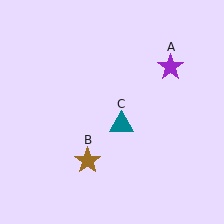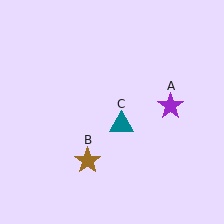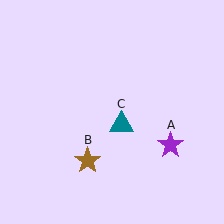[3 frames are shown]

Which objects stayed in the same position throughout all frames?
Brown star (object B) and teal triangle (object C) remained stationary.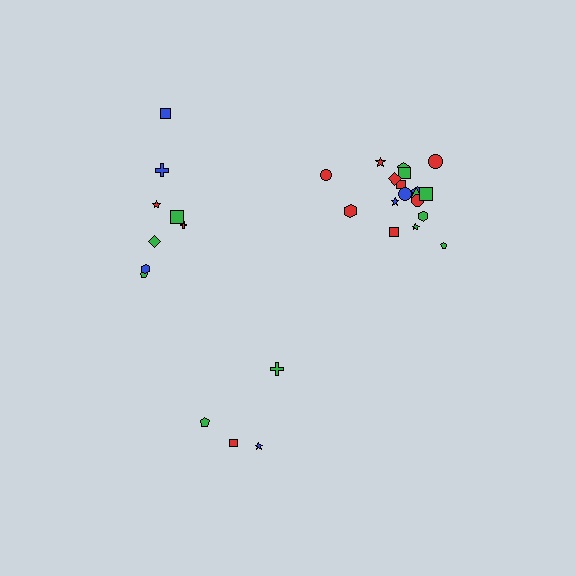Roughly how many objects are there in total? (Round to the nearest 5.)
Roughly 30 objects in total.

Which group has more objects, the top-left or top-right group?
The top-right group.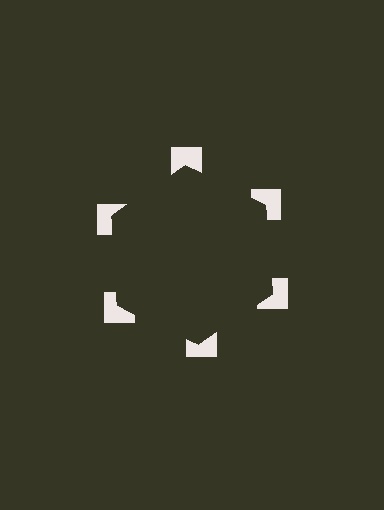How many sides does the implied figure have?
6 sides.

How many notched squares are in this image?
There are 6 — one at each vertex of the illusory hexagon.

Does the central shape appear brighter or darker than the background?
It typically appears slightly darker than the background, even though no actual brightness change is drawn.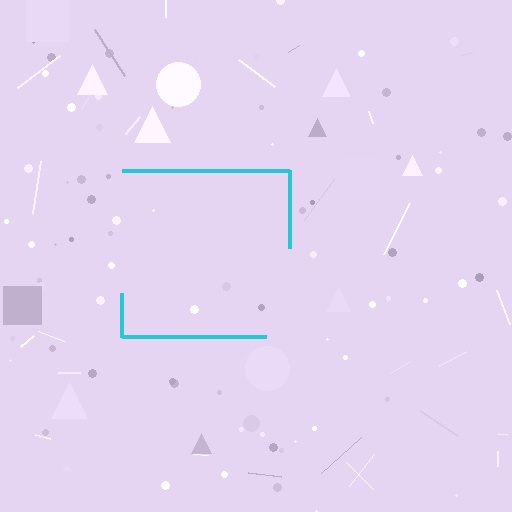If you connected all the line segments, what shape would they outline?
They would outline a square.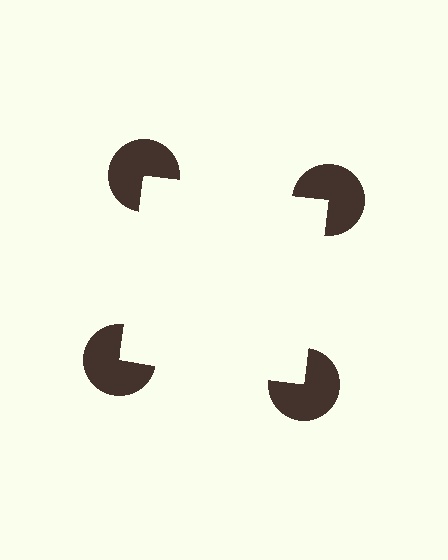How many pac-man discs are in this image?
There are 4 — one at each vertex of the illusory square.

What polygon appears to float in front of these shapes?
An illusory square — its edges are inferred from the aligned wedge cuts in the pac-man discs, not physically drawn.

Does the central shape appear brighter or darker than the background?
It typically appears slightly brighter than the background, even though no actual brightness change is drawn.